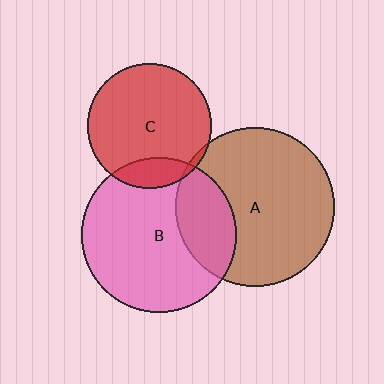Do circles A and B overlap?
Yes.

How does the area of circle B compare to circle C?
Approximately 1.6 times.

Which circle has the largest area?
Circle A (brown).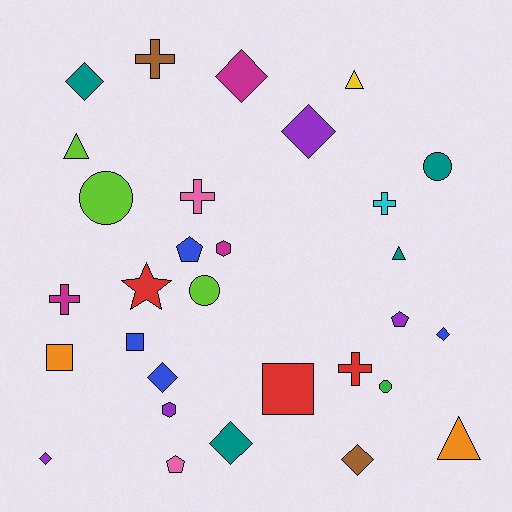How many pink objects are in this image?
There are 2 pink objects.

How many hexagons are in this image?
There are 2 hexagons.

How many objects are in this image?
There are 30 objects.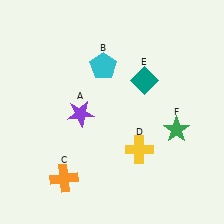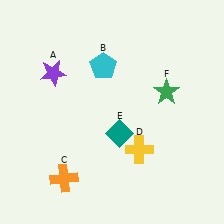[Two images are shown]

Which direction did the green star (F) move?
The green star (F) moved up.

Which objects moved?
The objects that moved are: the purple star (A), the teal diamond (E), the green star (F).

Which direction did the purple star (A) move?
The purple star (A) moved up.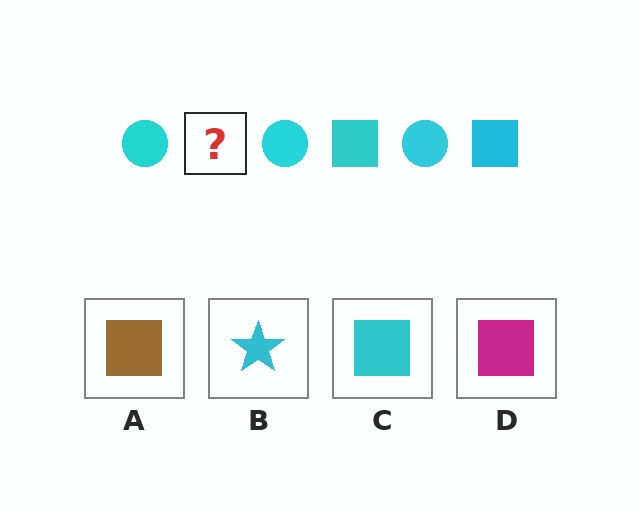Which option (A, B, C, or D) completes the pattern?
C.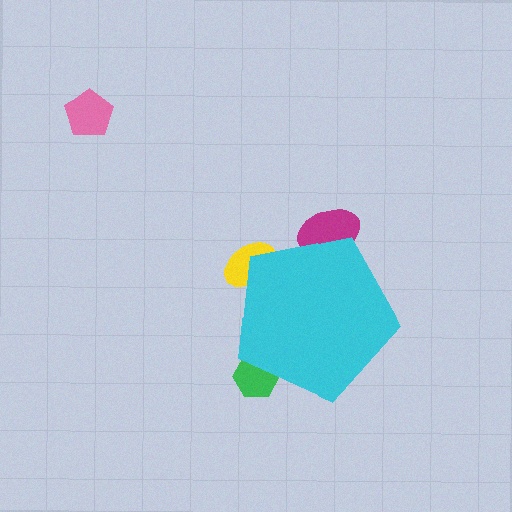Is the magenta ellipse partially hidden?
Yes, the magenta ellipse is partially hidden behind the cyan pentagon.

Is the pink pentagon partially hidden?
No, the pink pentagon is fully visible.